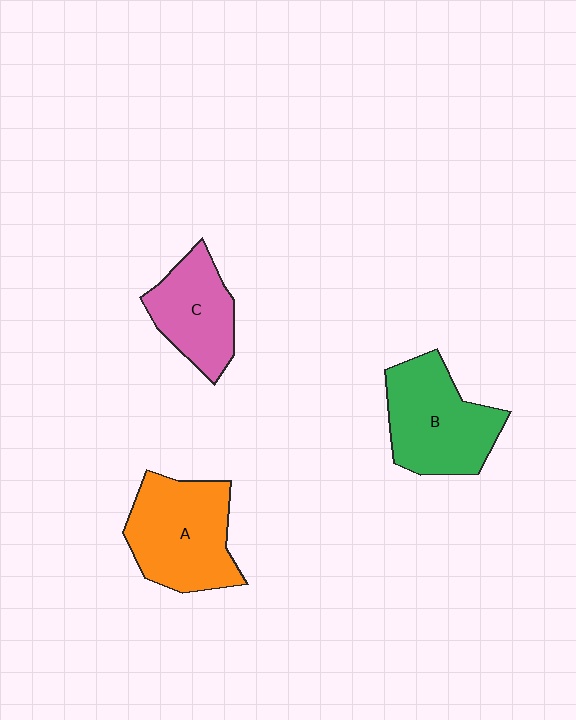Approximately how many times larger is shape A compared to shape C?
Approximately 1.4 times.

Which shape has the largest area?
Shape A (orange).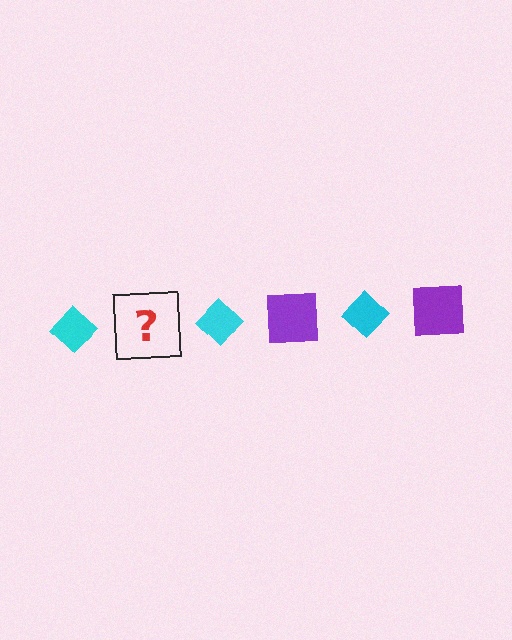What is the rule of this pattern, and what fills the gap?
The rule is that the pattern alternates between cyan diamond and purple square. The gap should be filled with a purple square.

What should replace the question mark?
The question mark should be replaced with a purple square.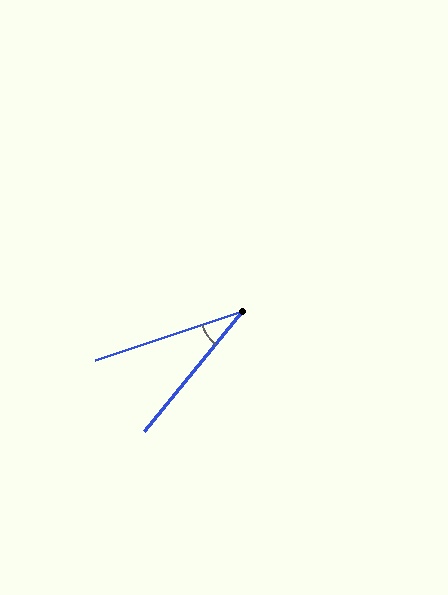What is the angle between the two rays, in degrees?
Approximately 32 degrees.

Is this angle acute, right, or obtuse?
It is acute.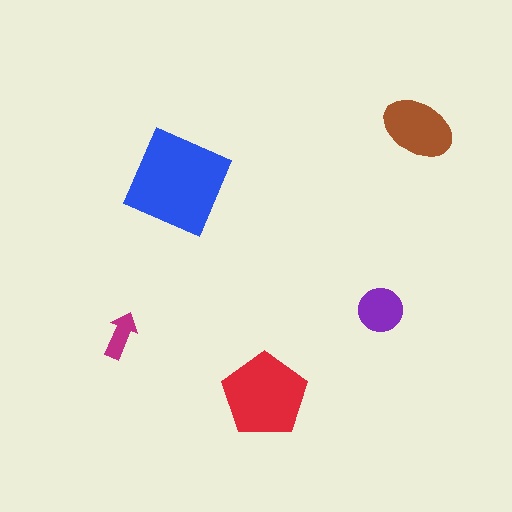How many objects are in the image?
There are 5 objects in the image.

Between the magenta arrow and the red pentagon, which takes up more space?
The red pentagon.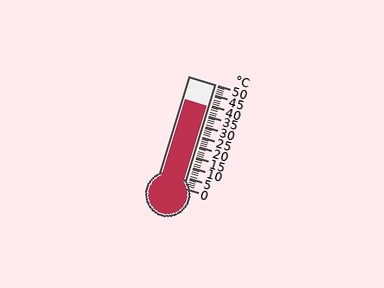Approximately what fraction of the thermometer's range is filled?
The thermometer is filled to approximately 80% of its range.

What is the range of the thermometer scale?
The thermometer scale ranges from 0°C to 50°C.